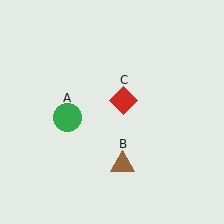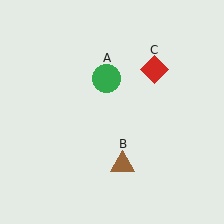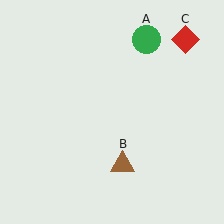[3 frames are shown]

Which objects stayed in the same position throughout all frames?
Brown triangle (object B) remained stationary.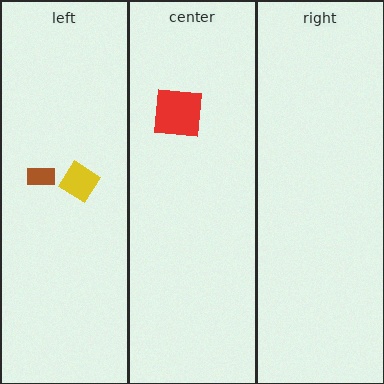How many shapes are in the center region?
1.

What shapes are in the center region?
The red square.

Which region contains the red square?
The center region.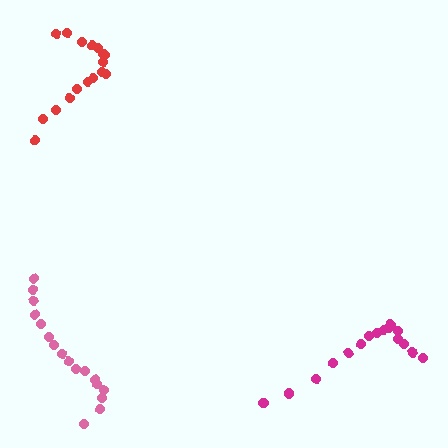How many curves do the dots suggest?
There are 3 distinct paths.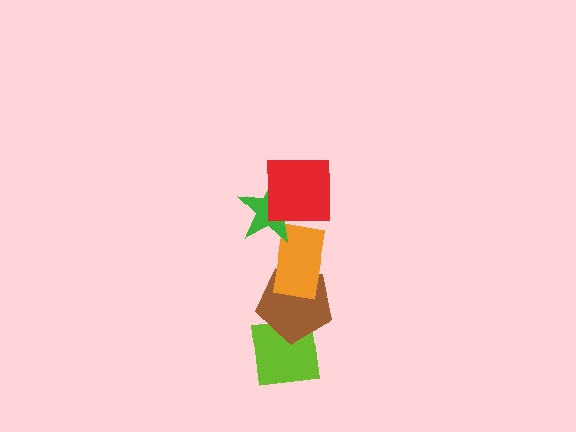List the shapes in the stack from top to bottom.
From top to bottom: the red square, the green star, the orange rectangle, the brown pentagon, the lime square.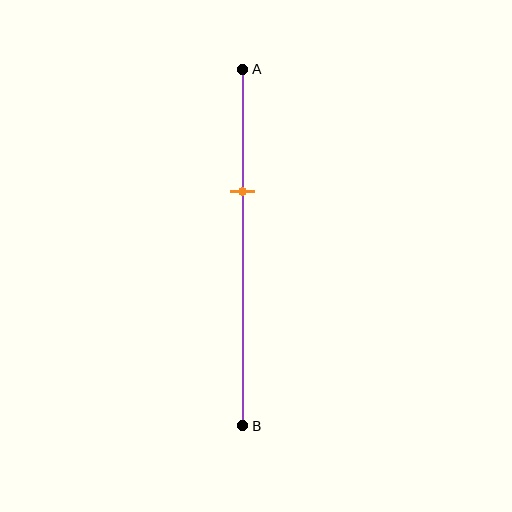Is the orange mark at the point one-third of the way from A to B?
Yes, the mark is approximately at the one-third point.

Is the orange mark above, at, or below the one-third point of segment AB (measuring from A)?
The orange mark is approximately at the one-third point of segment AB.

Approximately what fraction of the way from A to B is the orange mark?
The orange mark is approximately 35% of the way from A to B.